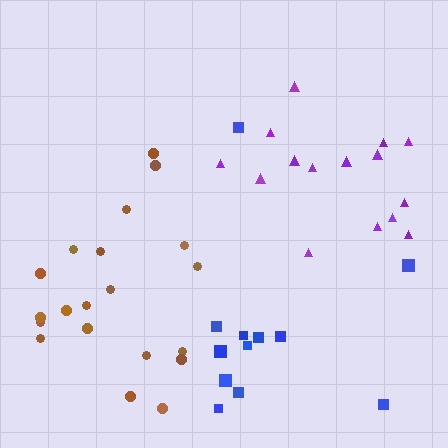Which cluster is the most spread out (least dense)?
Blue.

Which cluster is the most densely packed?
Brown.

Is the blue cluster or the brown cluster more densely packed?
Brown.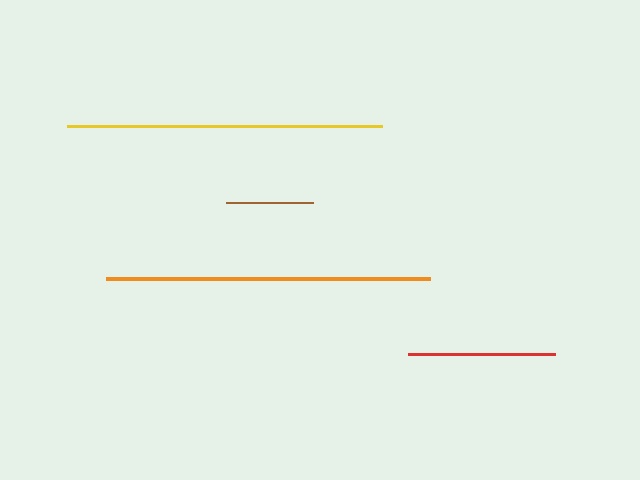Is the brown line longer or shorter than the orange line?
The orange line is longer than the brown line.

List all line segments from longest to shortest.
From longest to shortest: orange, yellow, red, brown.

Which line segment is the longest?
The orange line is the longest at approximately 324 pixels.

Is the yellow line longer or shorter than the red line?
The yellow line is longer than the red line.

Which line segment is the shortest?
The brown line is the shortest at approximately 87 pixels.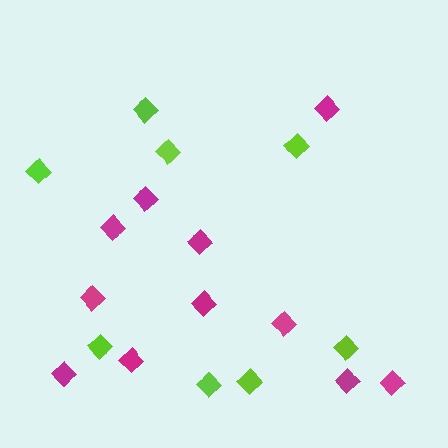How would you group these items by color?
There are 2 groups: one group of lime diamonds (8) and one group of magenta diamonds (11).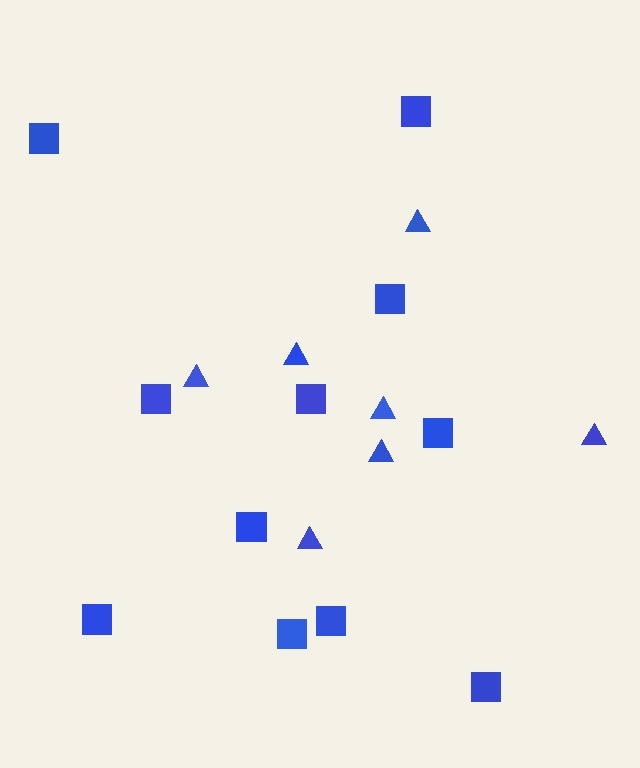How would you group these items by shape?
There are 2 groups: one group of squares (11) and one group of triangles (7).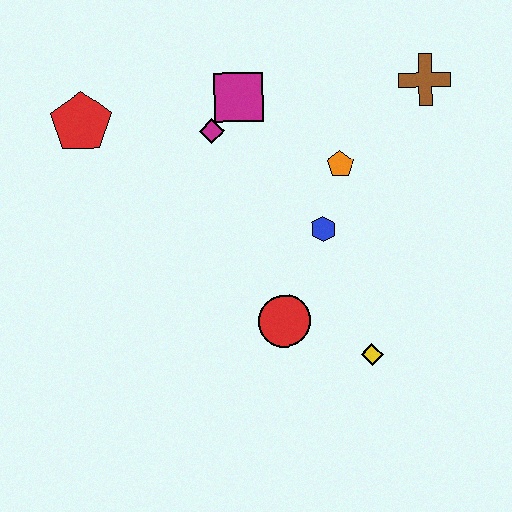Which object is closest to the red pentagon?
The magenta diamond is closest to the red pentagon.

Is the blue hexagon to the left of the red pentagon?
No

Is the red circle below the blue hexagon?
Yes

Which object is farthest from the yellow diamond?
The red pentagon is farthest from the yellow diamond.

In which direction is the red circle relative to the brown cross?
The red circle is below the brown cross.